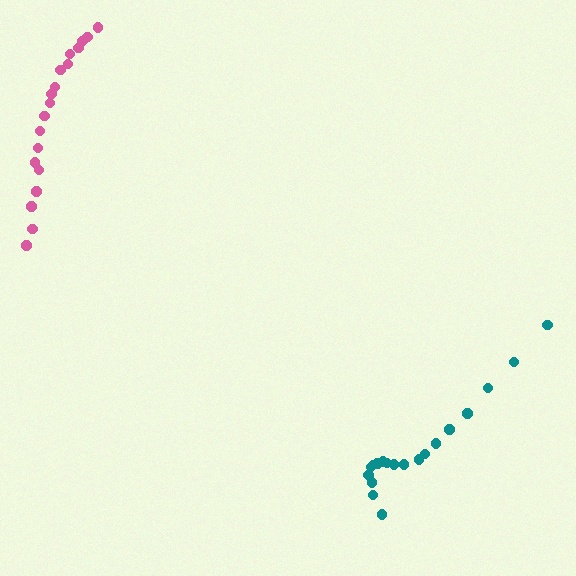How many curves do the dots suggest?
There are 2 distinct paths.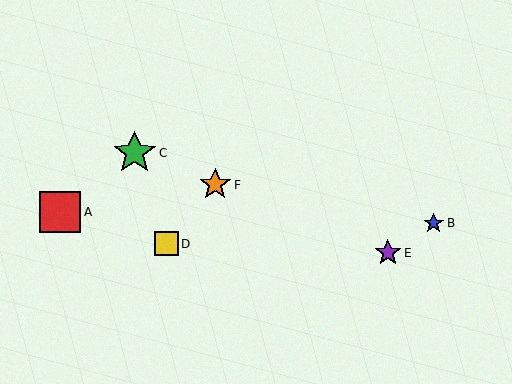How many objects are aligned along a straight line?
3 objects (C, E, F) are aligned along a straight line.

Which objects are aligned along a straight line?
Objects C, E, F are aligned along a straight line.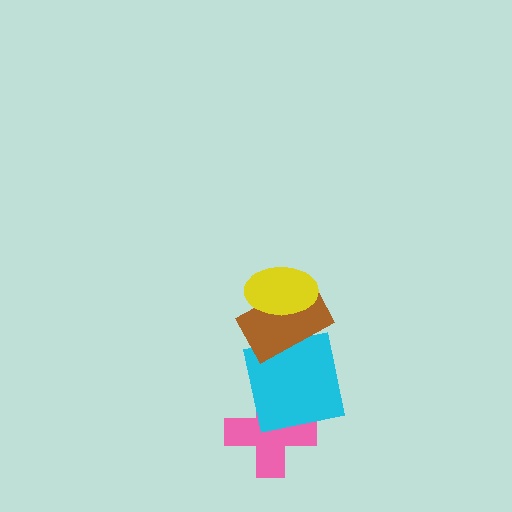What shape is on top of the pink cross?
The cyan square is on top of the pink cross.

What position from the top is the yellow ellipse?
The yellow ellipse is 1st from the top.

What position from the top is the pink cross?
The pink cross is 4th from the top.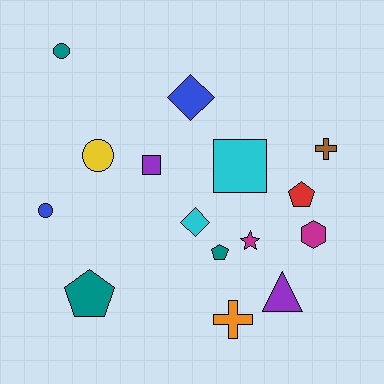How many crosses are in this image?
There are 2 crosses.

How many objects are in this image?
There are 15 objects.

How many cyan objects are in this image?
There are 2 cyan objects.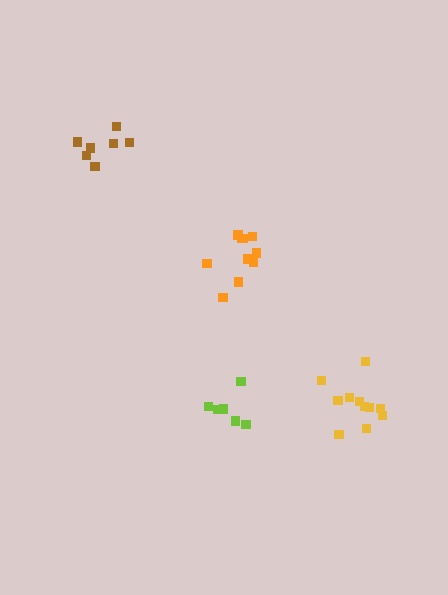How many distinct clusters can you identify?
There are 4 distinct clusters.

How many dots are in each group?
Group 1: 11 dots, Group 2: 7 dots, Group 3: 10 dots, Group 4: 6 dots (34 total).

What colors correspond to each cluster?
The clusters are colored: yellow, brown, orange, lime.